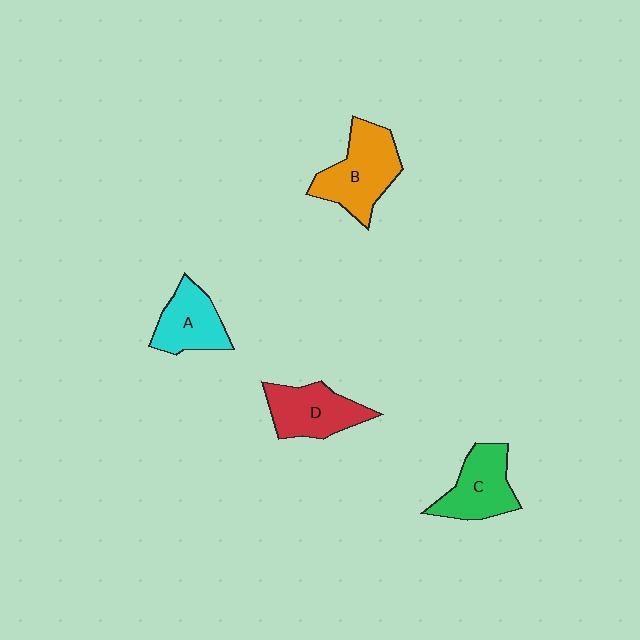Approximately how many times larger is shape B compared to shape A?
Approximately 1.4 times.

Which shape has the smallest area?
Shape A (cyan).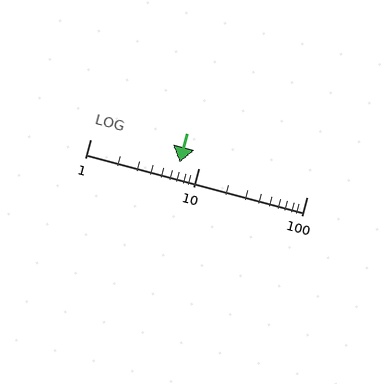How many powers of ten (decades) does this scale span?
The scale spans 2 decades, from 1 to 100.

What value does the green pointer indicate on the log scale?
The pointer indicates approximately 6.7.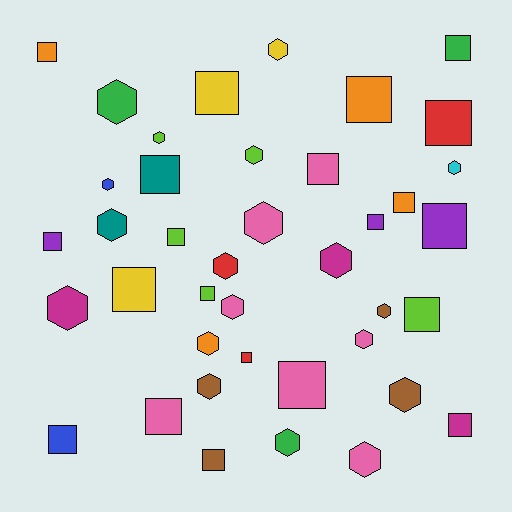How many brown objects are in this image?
There are 4 brown objects.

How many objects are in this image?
There are 40 objects.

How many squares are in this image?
There are 21 squares.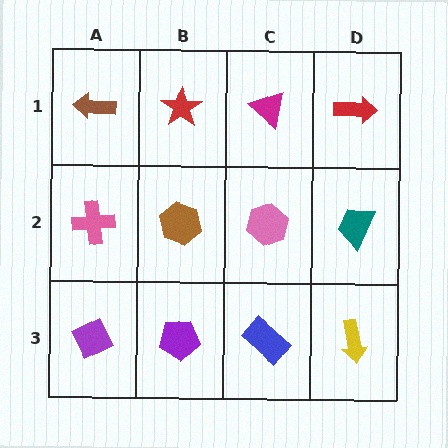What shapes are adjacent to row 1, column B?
A brown hexagon (row 2, column B), a brown arrow (row 1, column A), a magenta triangle (row 1, column C).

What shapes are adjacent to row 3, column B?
A brown hexagon (row 2, column B), a purple diamond (row 3, column A), a blue rectangle (row 3, column C).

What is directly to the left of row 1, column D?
A magenta triangle.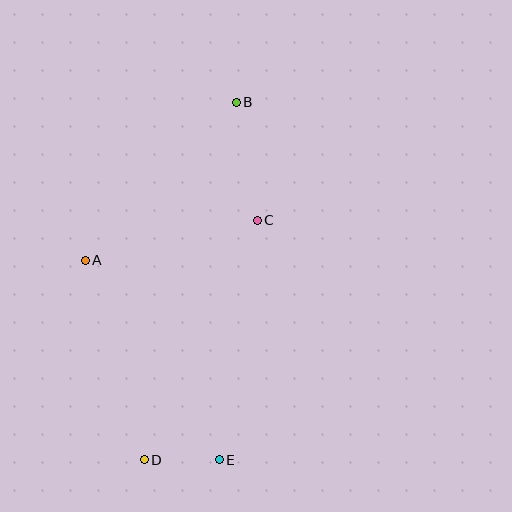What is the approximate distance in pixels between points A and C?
The distance between A and C is approximately 176 pixels.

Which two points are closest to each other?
Points D and E are closest to each other.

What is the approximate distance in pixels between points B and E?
The distance between B and E is approximately 358 pixels.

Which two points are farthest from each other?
Points B and D are farthest from each other.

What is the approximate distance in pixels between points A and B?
The distance between A and B is approximately 218 pixels.